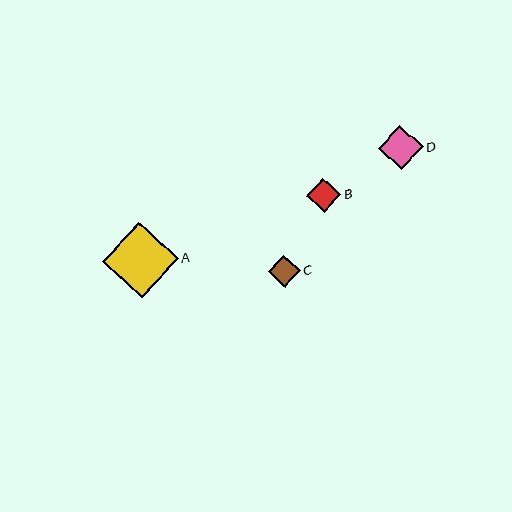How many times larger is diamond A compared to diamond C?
Diamond A is approximately 2.4 times the size of diamond C.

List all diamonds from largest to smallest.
From largest to smallest: A, D, B, C.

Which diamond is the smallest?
Diamond C is the smallest with a size of approximately 32 pixels.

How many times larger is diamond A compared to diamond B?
Diamond A is approximately 2.2 times the size of diamond B.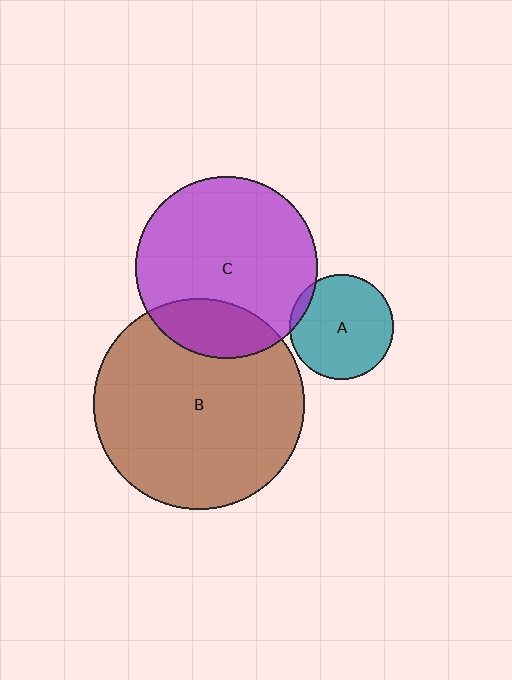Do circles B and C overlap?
Yes.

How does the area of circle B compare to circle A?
Approximately 4.1 times.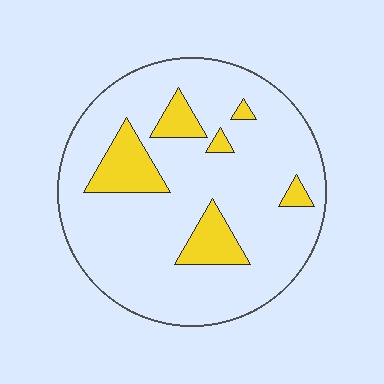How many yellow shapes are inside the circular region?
6.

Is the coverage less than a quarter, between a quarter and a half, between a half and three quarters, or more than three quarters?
Less than a quarter.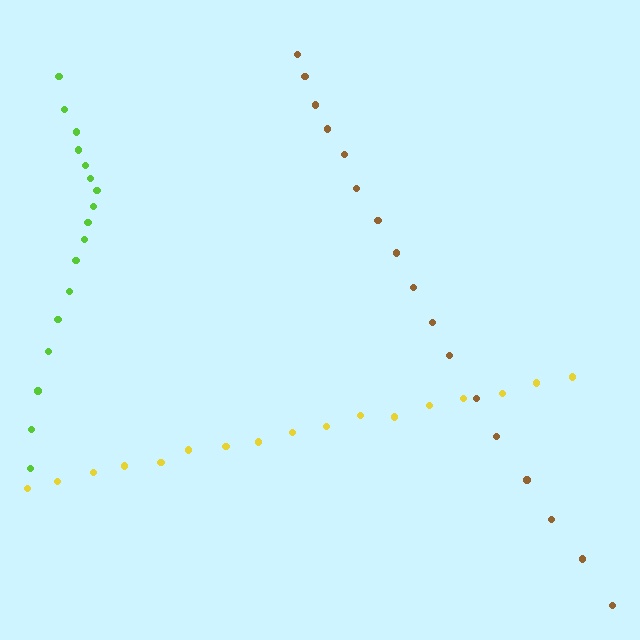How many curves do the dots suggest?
There are 3 distinct paths.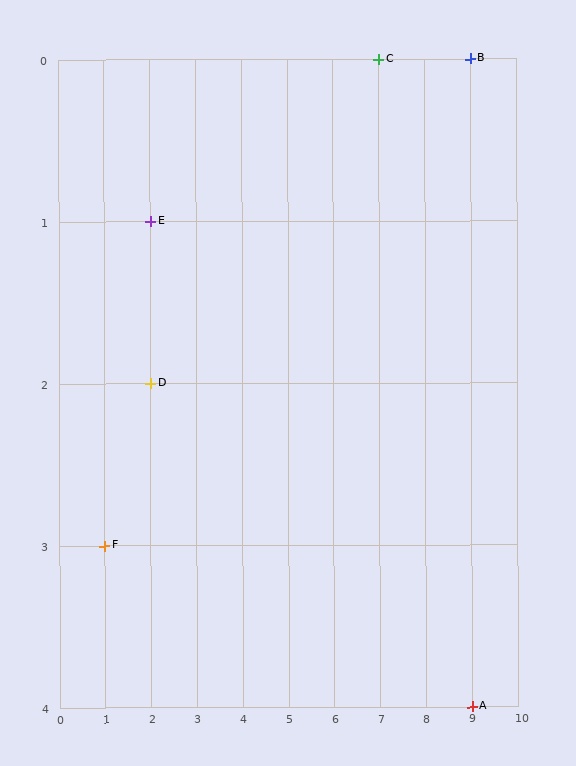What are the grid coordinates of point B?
Point B is at grid coordinates (9, 0).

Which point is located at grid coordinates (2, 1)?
Point E is at (2, 1).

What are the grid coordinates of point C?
Point C is at grid coordinates (7, 0).